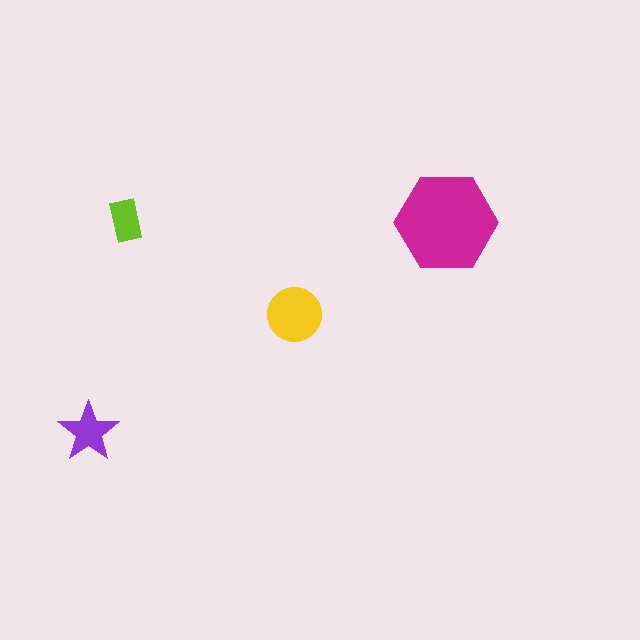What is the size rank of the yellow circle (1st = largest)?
2nd.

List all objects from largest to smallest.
The magenta hexagon, the yellow circle, the purple star, the lime rectangle.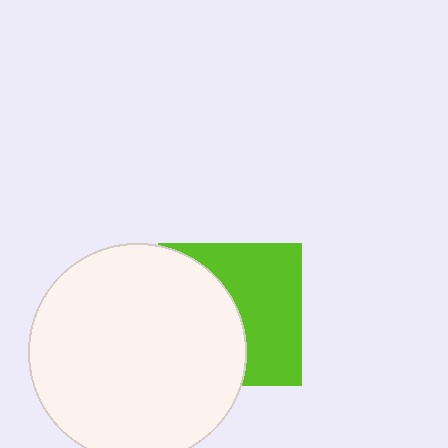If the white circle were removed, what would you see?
You would see the complete lime square.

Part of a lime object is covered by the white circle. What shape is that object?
It is a square.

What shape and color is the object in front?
The object in front is a white circle.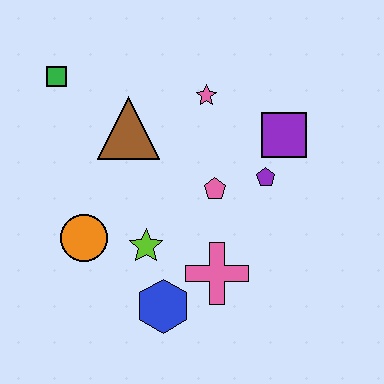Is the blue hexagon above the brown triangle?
No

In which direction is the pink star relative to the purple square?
The pink star is to the left of the purple square.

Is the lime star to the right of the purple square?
No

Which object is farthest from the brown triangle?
The blue hexagon is farthest from the brown triangle.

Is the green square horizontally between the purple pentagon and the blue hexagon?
No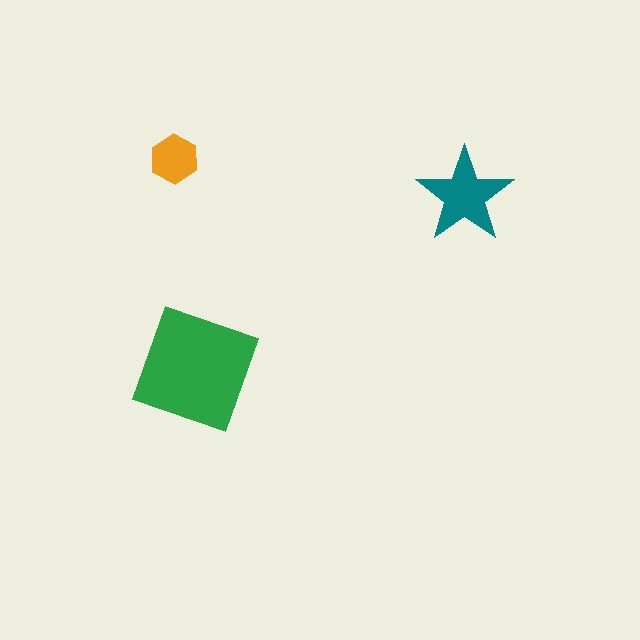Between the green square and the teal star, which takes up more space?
The green square.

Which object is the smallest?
The orange hexagon.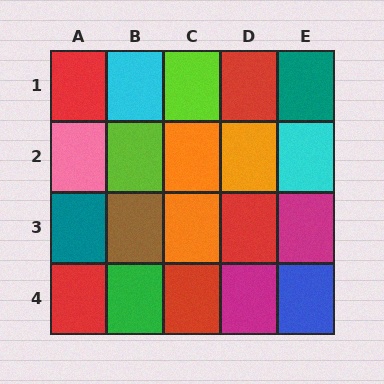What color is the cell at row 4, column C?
Red.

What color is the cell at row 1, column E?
Teal.